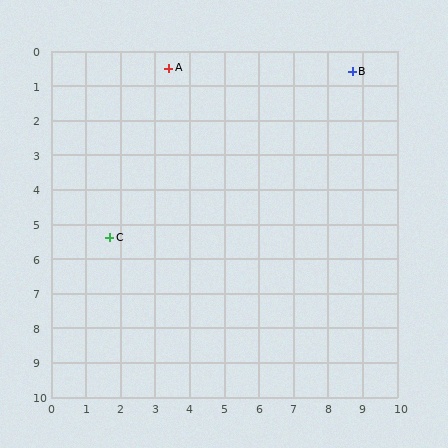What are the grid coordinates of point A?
Point A is at approximately (3.4, 0.5).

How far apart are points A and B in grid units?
Points A and B are about 5.3 grid units apart.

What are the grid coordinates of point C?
Point C is at approximately (1.7, 5.4).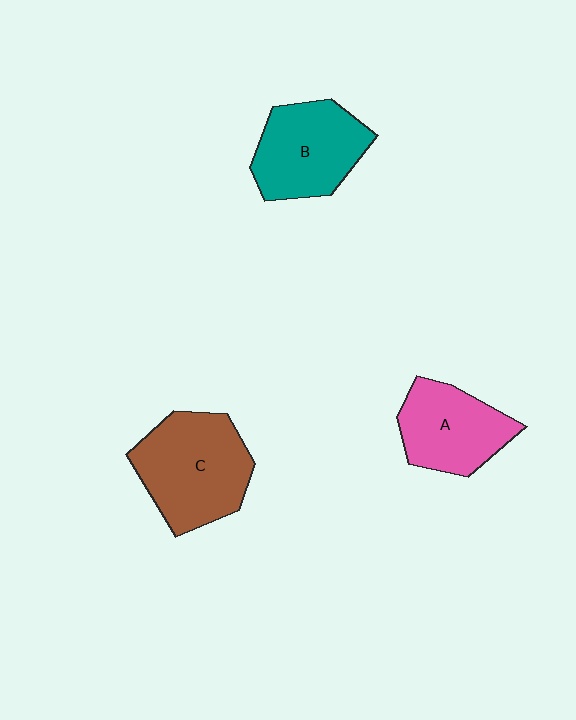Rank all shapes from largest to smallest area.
From largest to smallest: C (brown), B (teal), A (pink).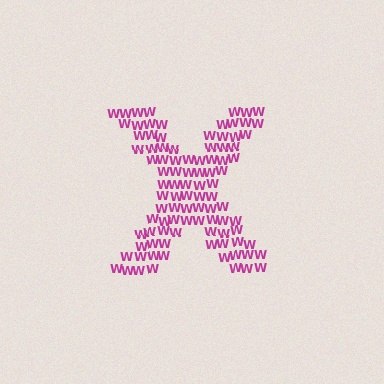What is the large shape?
The large shape is the letter X.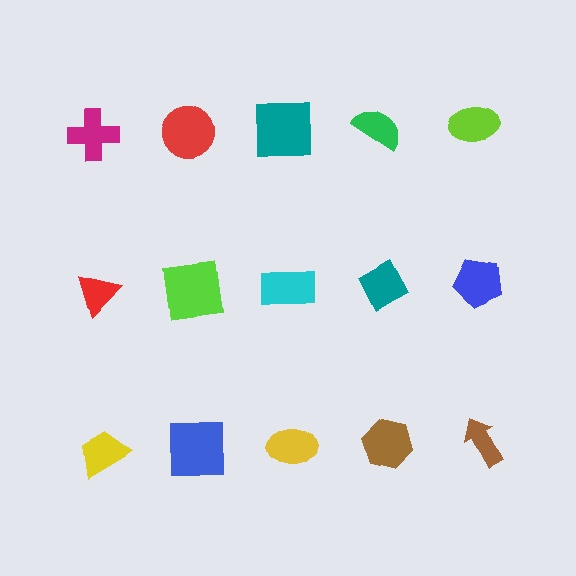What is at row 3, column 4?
A brown hexagon.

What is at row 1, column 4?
A green semicircle.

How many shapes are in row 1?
5 shapes.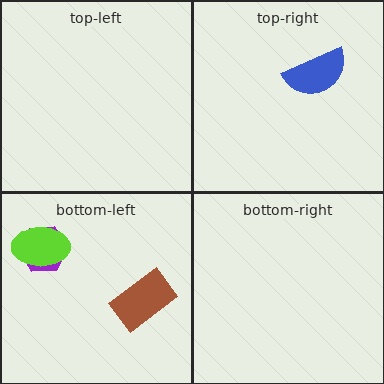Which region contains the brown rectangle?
The bottom-left region.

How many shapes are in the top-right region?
1.